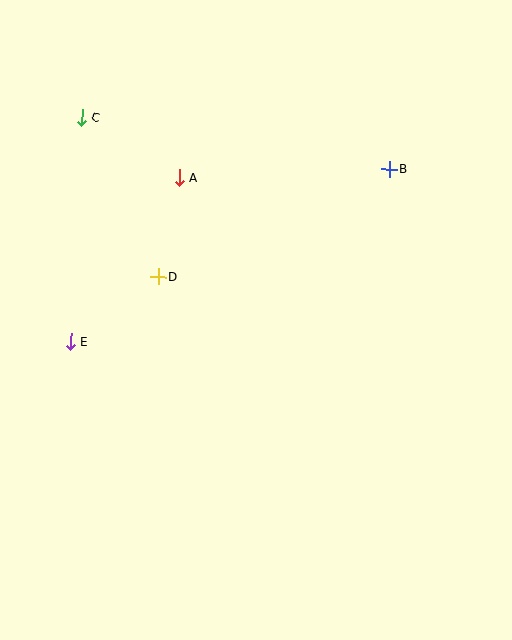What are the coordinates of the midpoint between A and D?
The midpoint between A and D is at (169, 227).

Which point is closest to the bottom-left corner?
Point E is closest to the bottom-left corner.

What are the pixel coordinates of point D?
Point D is at (159, 277).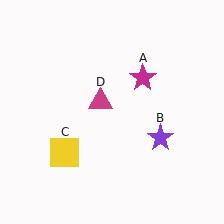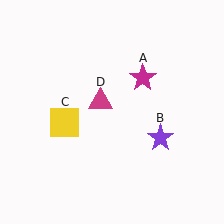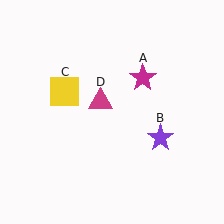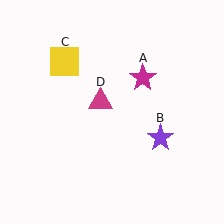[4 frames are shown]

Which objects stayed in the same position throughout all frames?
Magenta star (object A) and purple star (object B) and magenta triangle (object D) remained stationary.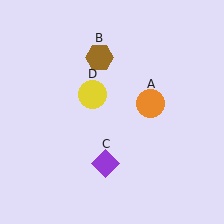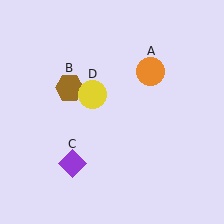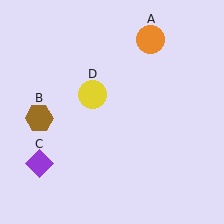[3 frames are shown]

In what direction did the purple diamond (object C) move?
The purple diamond (object C) moved left.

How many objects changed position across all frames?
3 objects changed position: orange circle (object A), brown hexagon (object B), purple diamond (object C).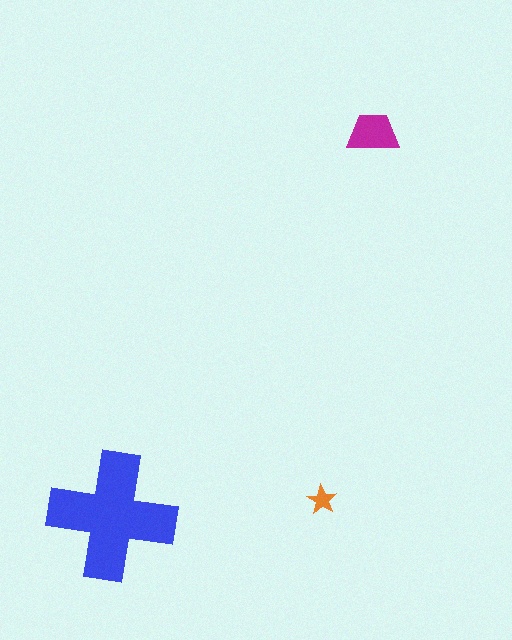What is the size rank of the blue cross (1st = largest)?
1st.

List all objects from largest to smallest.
The blue cross, the magenta trapezoid, the orange star.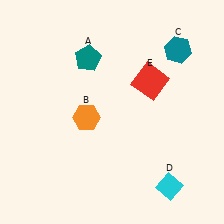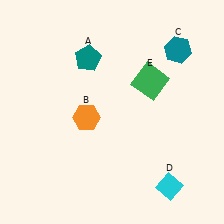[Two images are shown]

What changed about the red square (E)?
In Image 1, E is red. In Image 2, it changed to green.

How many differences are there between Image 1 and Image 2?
There is 1 difference between the two images.